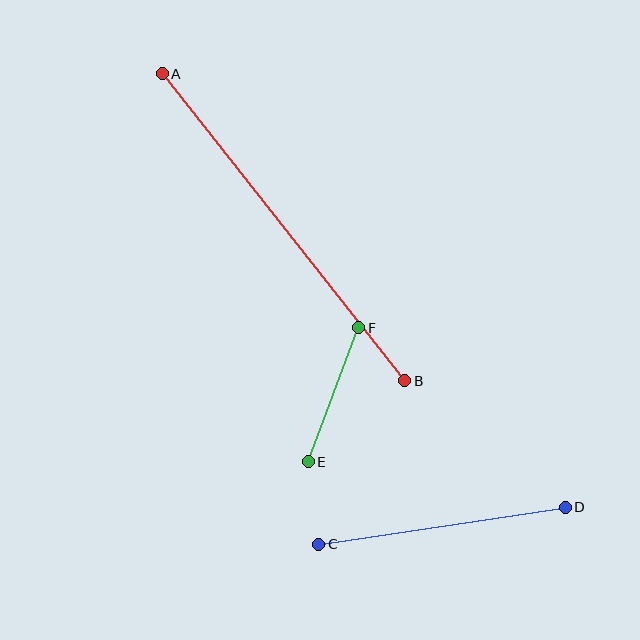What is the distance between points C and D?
The distance is approximately 249 pixels.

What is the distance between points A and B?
The distance is approximately 391 pixels.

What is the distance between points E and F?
The distance is approximately 143 pixels.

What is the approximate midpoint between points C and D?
The midpoint is at approximately (442, 526) pixels.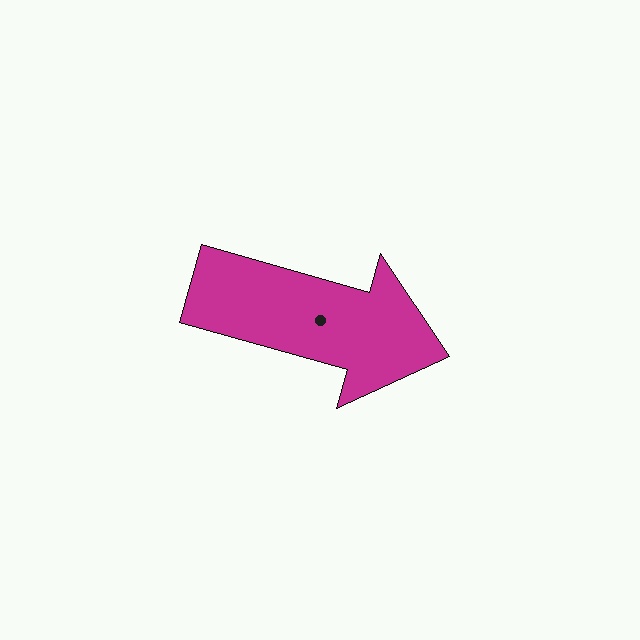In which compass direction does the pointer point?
East.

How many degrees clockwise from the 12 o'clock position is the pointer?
Approximately 106 degrees.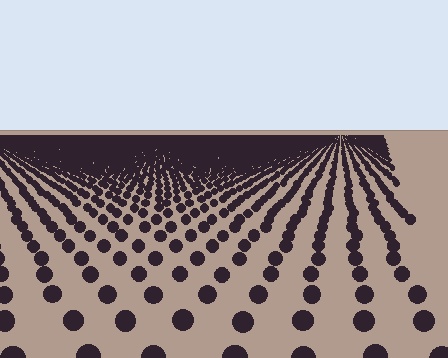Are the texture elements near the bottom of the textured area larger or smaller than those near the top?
Larger. Near the bottom, elements are closer to the viewer and appear at a bigger on-screen size.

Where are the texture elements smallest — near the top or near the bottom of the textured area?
Near the top.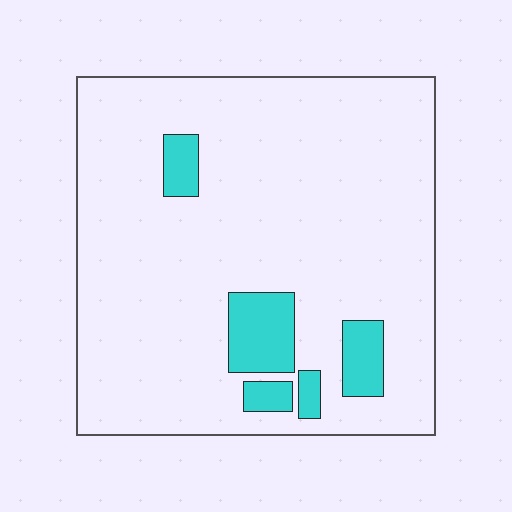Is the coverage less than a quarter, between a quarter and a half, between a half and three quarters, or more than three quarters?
Less than a quarter.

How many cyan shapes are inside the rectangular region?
5.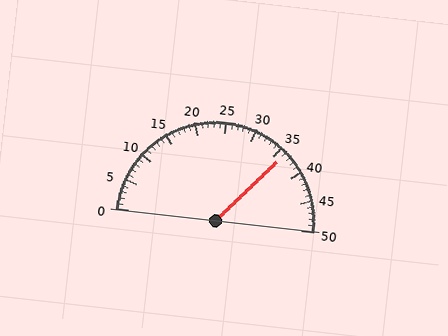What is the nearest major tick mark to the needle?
The nearest major tick mark is 35.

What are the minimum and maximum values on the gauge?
The gauge ranges from 0 to 50.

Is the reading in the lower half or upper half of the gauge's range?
The reading is in the upper half of the range (0 to 50).